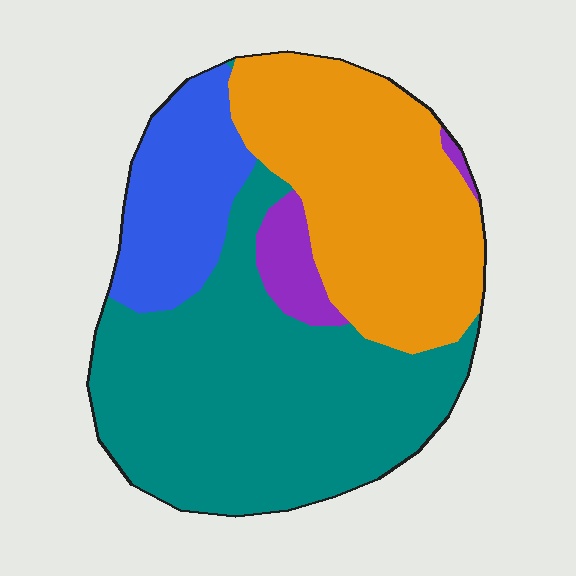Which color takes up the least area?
Purple, at roughly 5%.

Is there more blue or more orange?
Orange.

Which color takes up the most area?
Teal, at roughly 45%.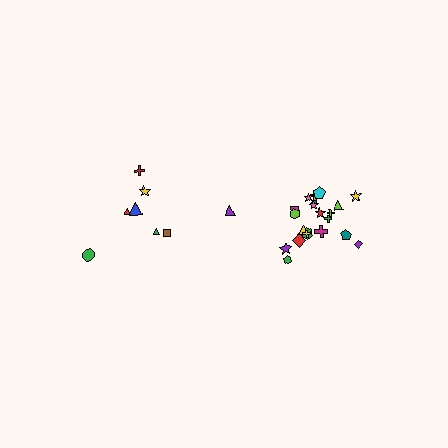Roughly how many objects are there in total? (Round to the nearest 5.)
Roughly 30 objects in total.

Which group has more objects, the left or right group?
The right group.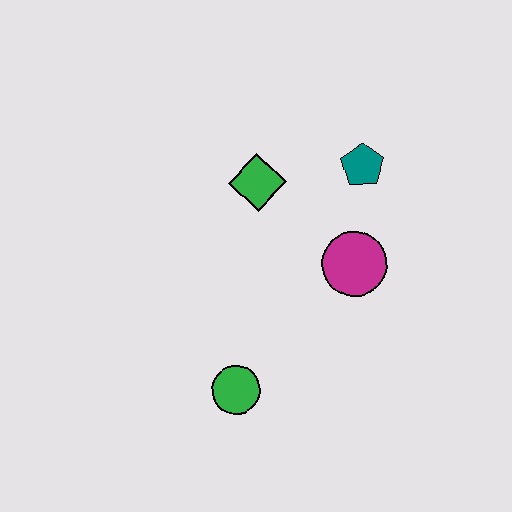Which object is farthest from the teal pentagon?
The green circle is farthest from the teal pentagon.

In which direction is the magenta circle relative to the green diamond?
The magenta circle is to the right of the green diamond.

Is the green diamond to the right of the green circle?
Yes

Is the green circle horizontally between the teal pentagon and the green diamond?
No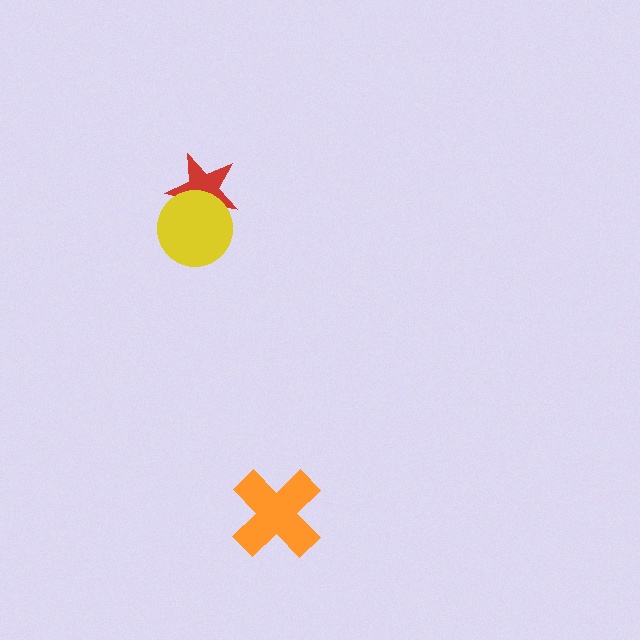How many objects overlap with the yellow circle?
1 object overlaps with the yellow circle.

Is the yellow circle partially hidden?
No, no other shape covers it.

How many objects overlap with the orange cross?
0 objects overlap with the orange cross.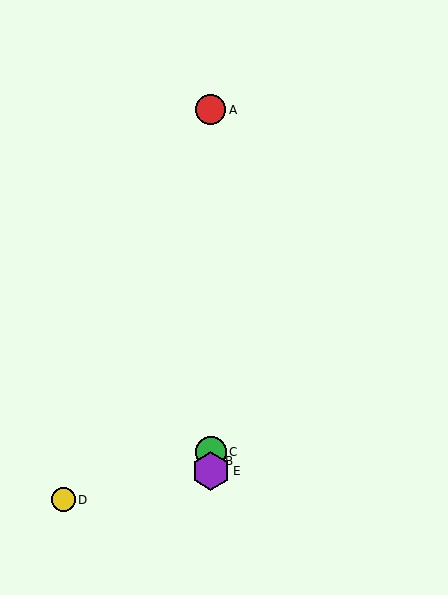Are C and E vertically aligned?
Yes, both are at x≈211.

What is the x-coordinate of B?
Object B is at x≈211.